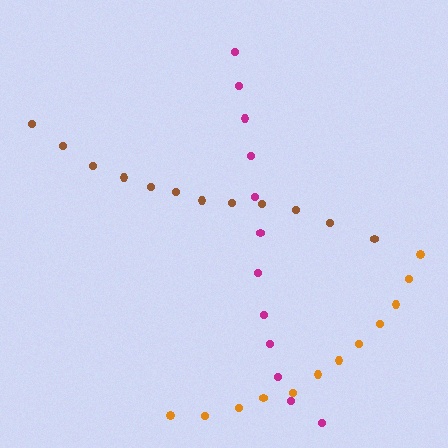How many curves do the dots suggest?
There are 3 distinct paths.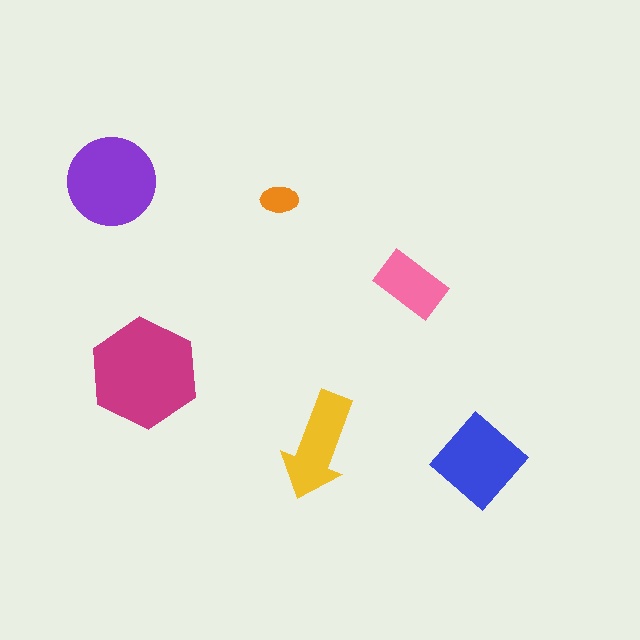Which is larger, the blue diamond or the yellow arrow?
The blue diamond.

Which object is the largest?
The magenta hexagon.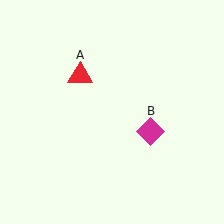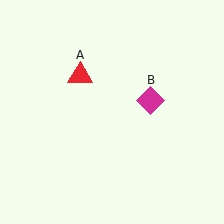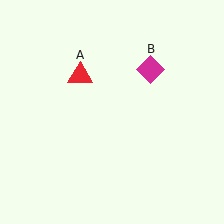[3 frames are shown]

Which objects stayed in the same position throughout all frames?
Red triangle (object A) remained stationary.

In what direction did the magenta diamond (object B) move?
The magenta diamond (object B) moved up.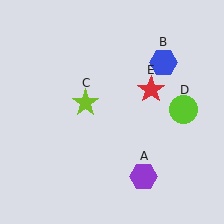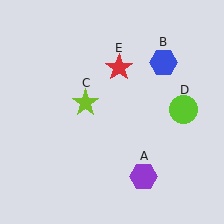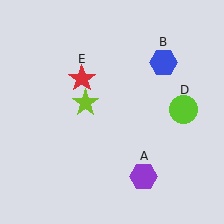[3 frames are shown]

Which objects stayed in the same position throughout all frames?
Purple hexagon (object A) and blue hexagon (object B) and lime star (object C) and lime circle (object D) remained stationary.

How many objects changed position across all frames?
1 object changed position: red star (object E).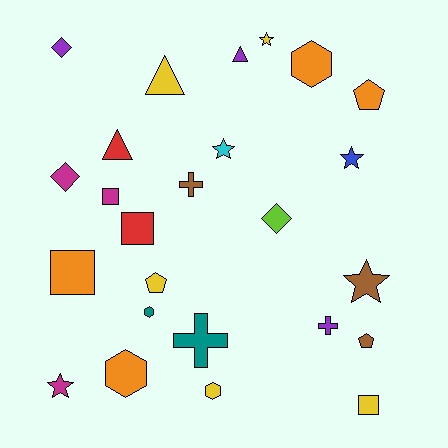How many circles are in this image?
There are no circles.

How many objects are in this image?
There are 25 objects.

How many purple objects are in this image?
There are 3 purple objects.